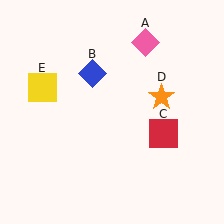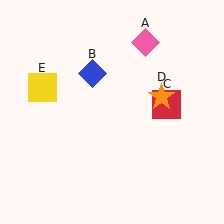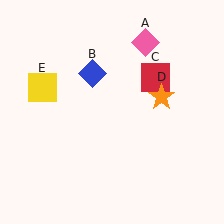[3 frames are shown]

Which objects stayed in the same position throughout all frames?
Pink diamond (object A) and blue diamond (object B) and orange star (object D) and yellow square (object E) remained stationary.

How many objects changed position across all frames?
1 object changed position: red square (object C).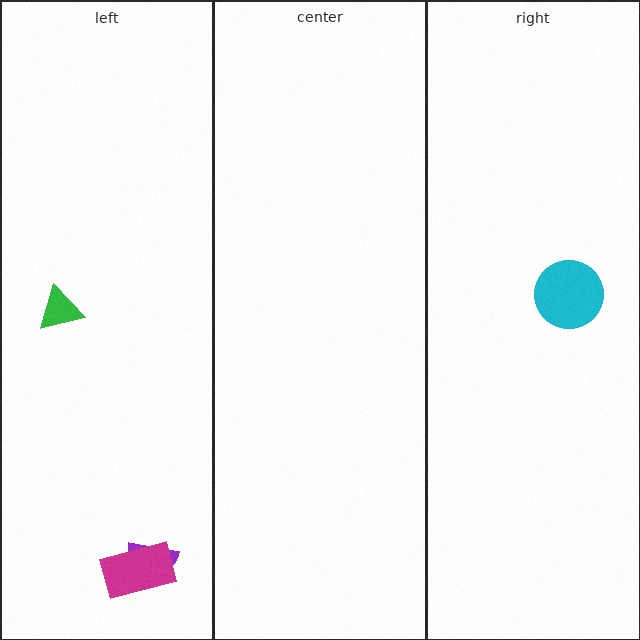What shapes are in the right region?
The cyan circle.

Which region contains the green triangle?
The left region.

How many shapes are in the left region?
3.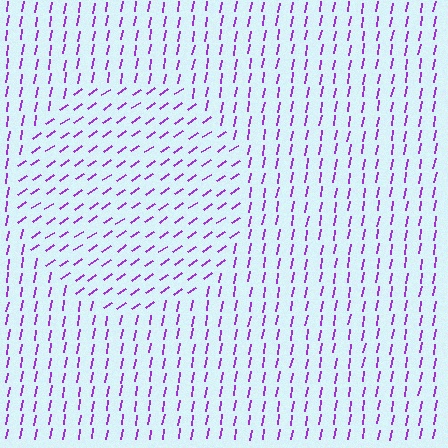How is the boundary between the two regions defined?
The boundary is defined purely by a change in line orientation (approximately 45 degrees difference). All lines are the same color and thickness.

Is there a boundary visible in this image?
Yes, there is a texture boundary formed by a change in line orientation.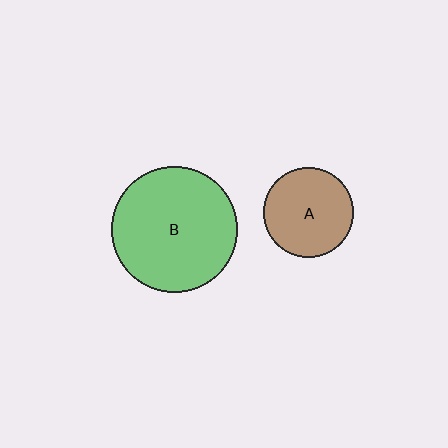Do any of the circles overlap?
No, none of the circles overlap.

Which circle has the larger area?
Circle B (green).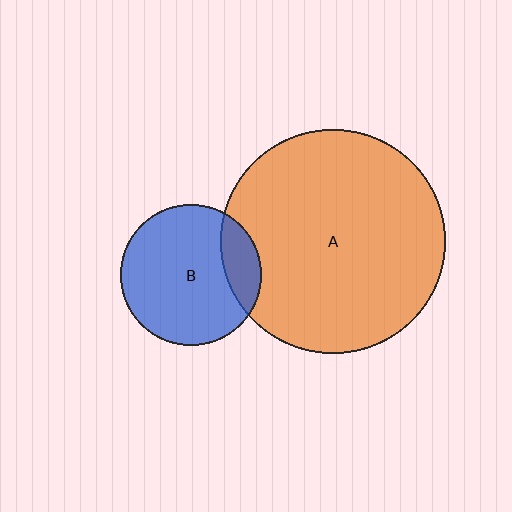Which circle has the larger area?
Circle A (orange).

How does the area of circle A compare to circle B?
Approximately 2.5 times.